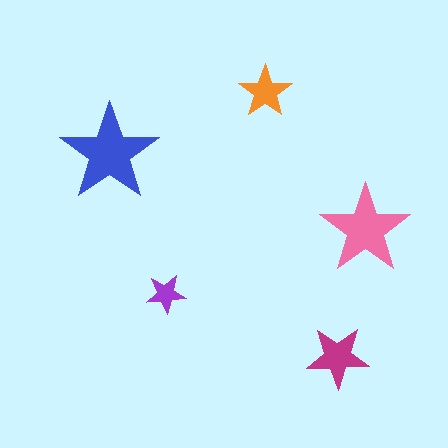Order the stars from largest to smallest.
the blue one, the pink one, the magenta one, the orange one, the purple one.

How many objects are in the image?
There are 5 objects in the image.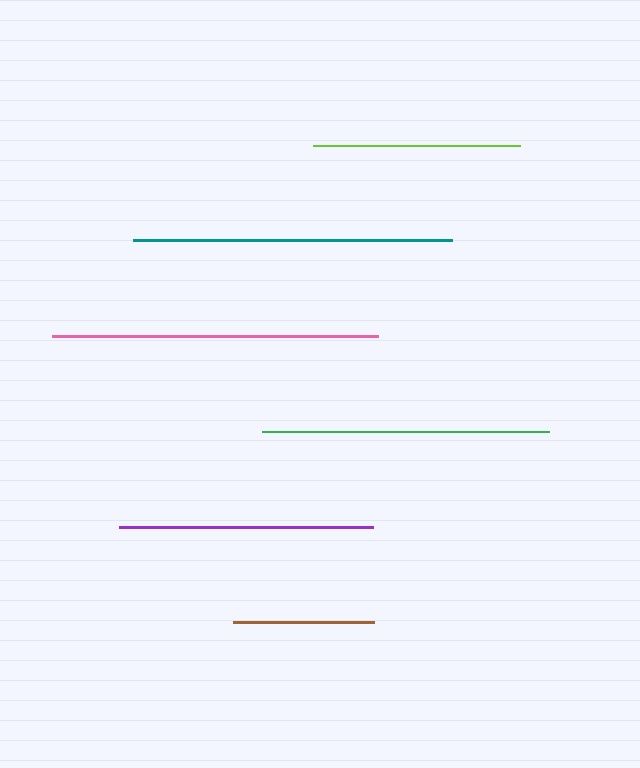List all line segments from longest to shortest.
From longest to shortest: pink, teal, green, purple, lime, brown.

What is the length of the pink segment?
The pink segment is approximately 326 pixels long.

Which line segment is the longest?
The pink line is the longest at approximately 326 pixels.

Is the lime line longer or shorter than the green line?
The green line is longer than the lime line.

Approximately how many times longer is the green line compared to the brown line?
The green line is approximately 2.0 times the length of the brown line.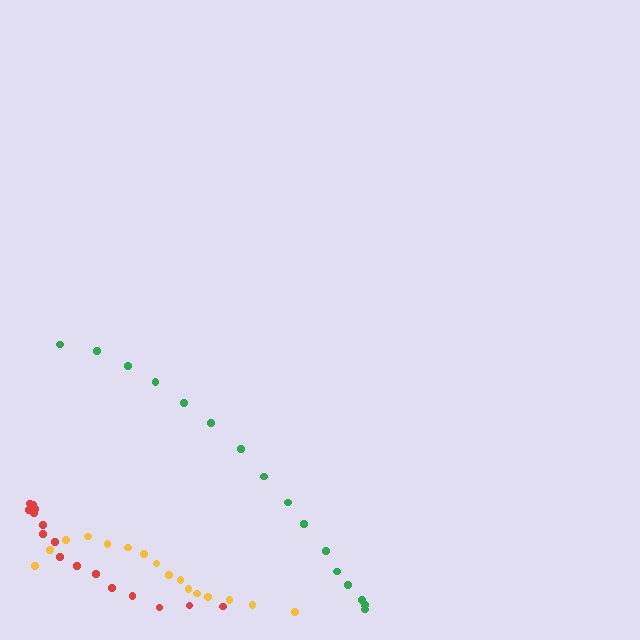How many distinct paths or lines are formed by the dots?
There are 3 distinct paths.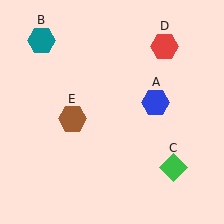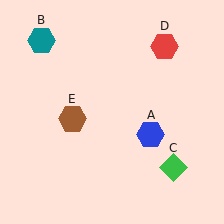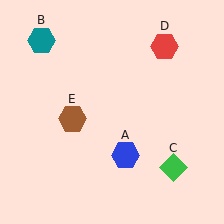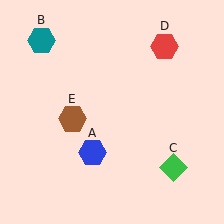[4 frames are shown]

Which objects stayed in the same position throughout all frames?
Teal hexagon (object B) and green diamond (object C) and red hexagon (object D) and brown hexagon (object E) remained stationary.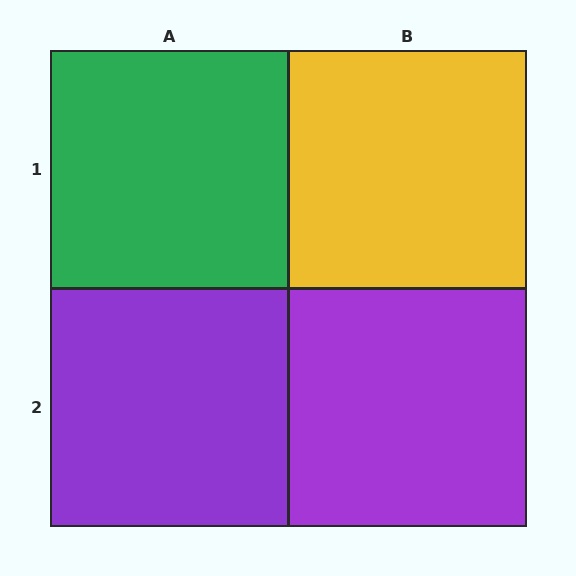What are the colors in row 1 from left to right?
Green, yellow.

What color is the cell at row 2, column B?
Purple.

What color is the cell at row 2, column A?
Purple.